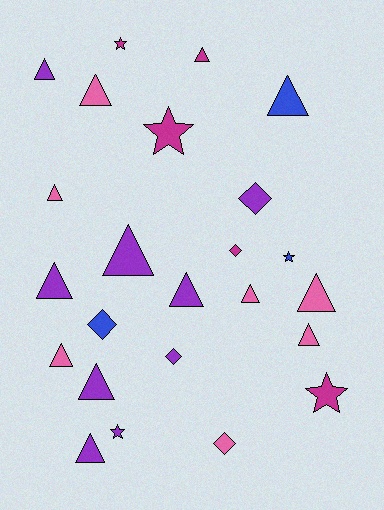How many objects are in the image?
There are 24 objects.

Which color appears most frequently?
Purple, with 9 objects.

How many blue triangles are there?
There is 1 blue triangle.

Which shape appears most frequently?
Triangle, with 14 objects.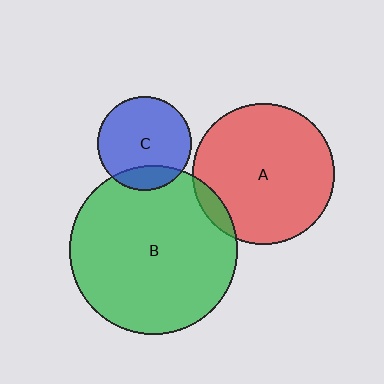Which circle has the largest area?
Circle B (green).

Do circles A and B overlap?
Yes.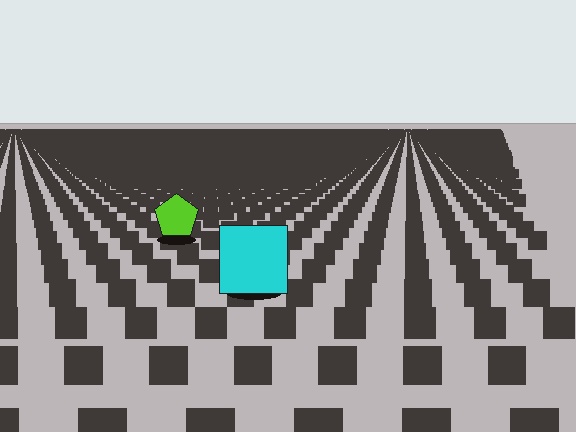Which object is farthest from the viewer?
The lime pentagon is farthest from the viewer. It appears smaller and the ground texture around it is denser.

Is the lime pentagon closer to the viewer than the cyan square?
No. The cyan square is closer — you can tell from the texture gradient: the ground texture is coarser near it.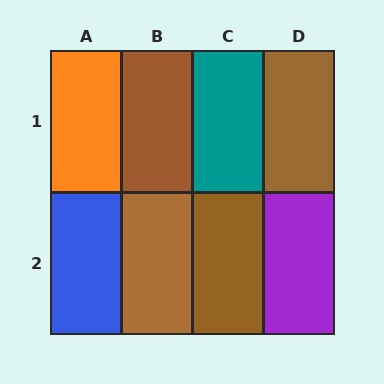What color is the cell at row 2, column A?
Blue.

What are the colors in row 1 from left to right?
Orange, brown, teal, brown.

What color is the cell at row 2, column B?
Brown.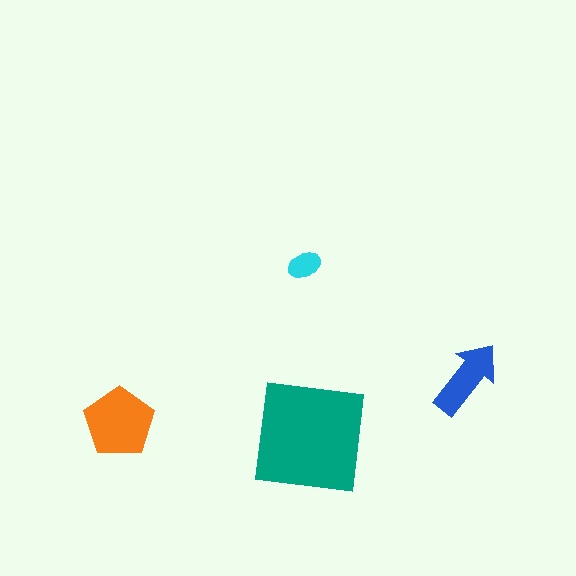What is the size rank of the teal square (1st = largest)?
1st.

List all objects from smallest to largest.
The cyan ellipse, the blue arrow, the orange pentagon, the teal square.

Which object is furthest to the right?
The blue arrow is rightmost.